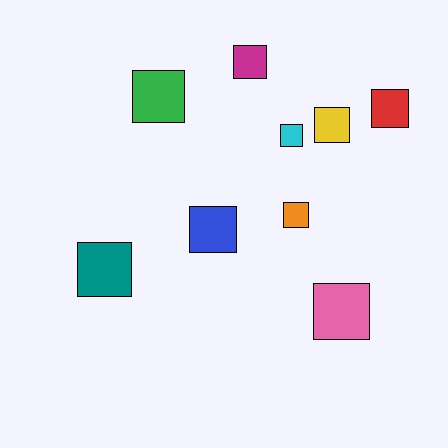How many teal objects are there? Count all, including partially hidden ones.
There is 1 teal object.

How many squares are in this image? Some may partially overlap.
There are 9 squares.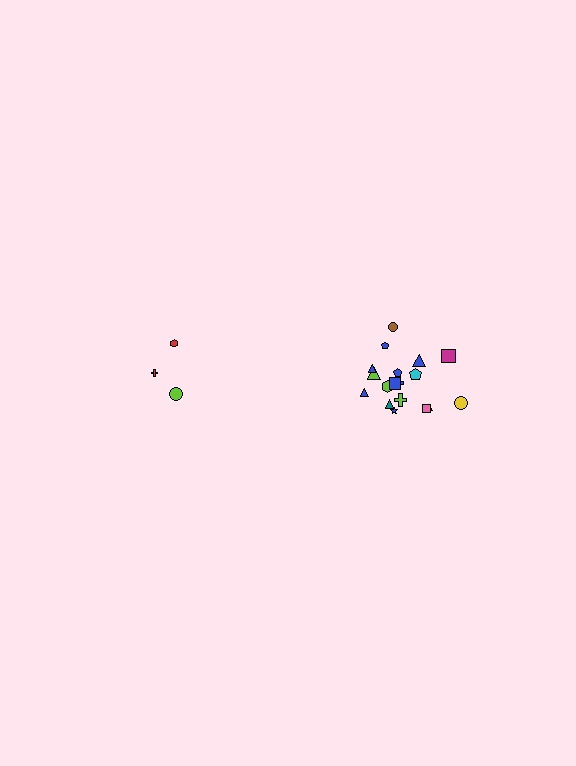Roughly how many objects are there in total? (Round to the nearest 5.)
Roughly 20 objects in total.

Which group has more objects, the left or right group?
The right group.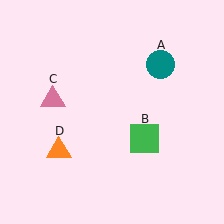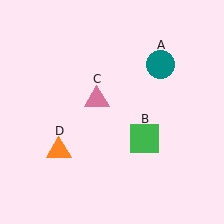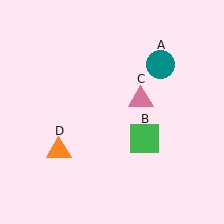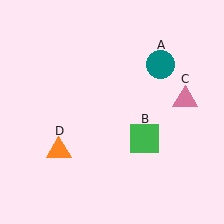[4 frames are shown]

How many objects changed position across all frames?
1 object changed position: pink triangle (object C).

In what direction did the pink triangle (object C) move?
The pink triangle (object C) moved right.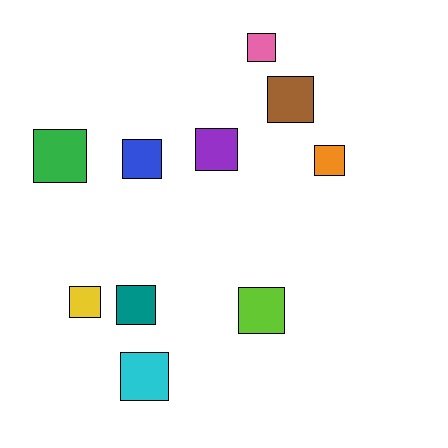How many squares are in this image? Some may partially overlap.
There are 10 squares.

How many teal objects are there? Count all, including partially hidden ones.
There is 1 teal object.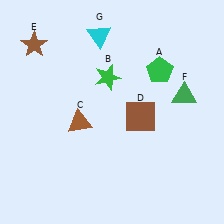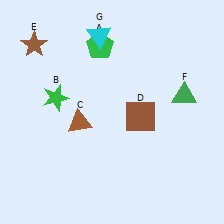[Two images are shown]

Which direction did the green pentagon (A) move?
The green pentagon (A) moved left.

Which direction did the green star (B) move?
The green star (B) moved left.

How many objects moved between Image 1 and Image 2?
2 objects moved between the two images.